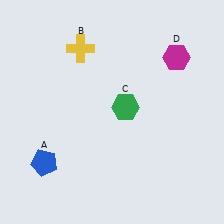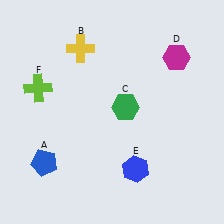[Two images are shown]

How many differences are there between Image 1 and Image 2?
There are 2 differences between the two images.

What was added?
A blue hexagon (E), a lime cross (F) were added in Image 2.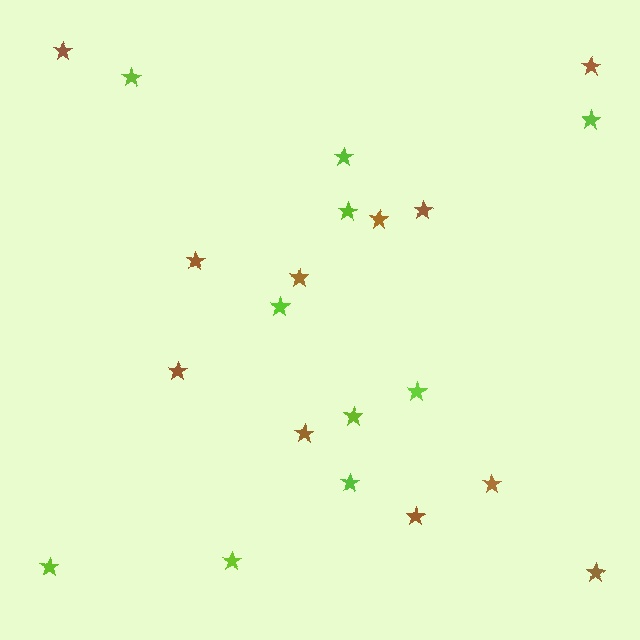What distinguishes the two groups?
There are 2 groups: one group of brown stars (11) and one group of lime stars (10).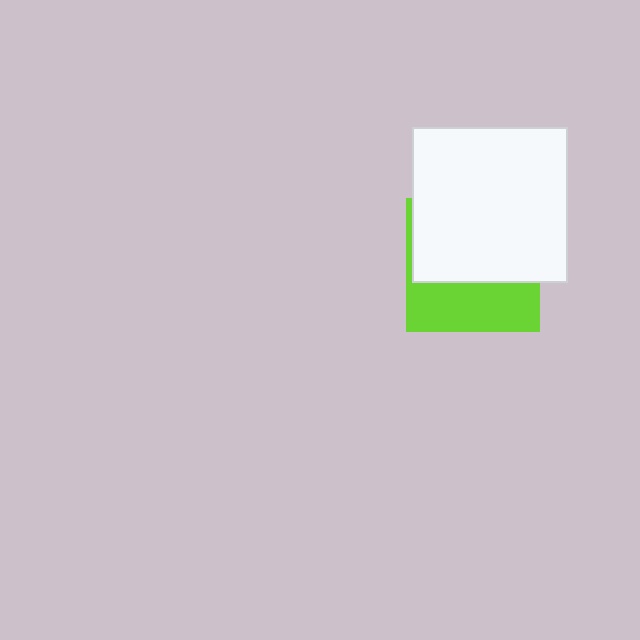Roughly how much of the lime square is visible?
A small part of it is visible (roughly 39%).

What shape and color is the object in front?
The object in front is a white square.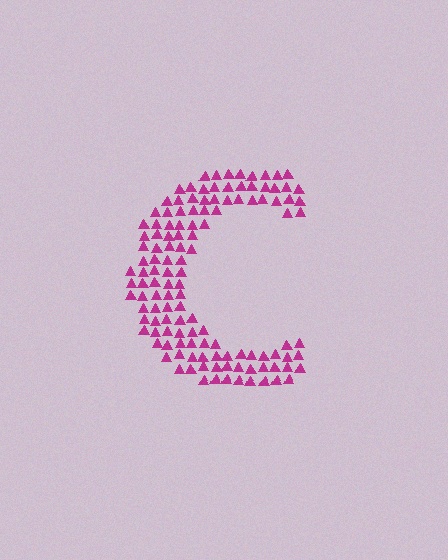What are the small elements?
The small elements are triangles.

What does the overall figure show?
The overall figure shows the letter C.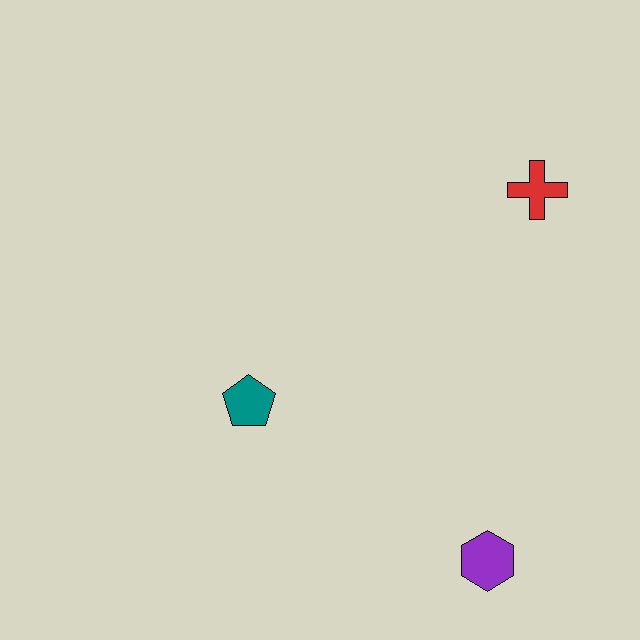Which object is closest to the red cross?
The teal pentagon is closest to the red cross.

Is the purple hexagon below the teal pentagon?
Yes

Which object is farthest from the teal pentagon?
The red cross is farthest from the teal pentagon.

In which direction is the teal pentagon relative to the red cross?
The teal pentagon is to the left of the red cross.